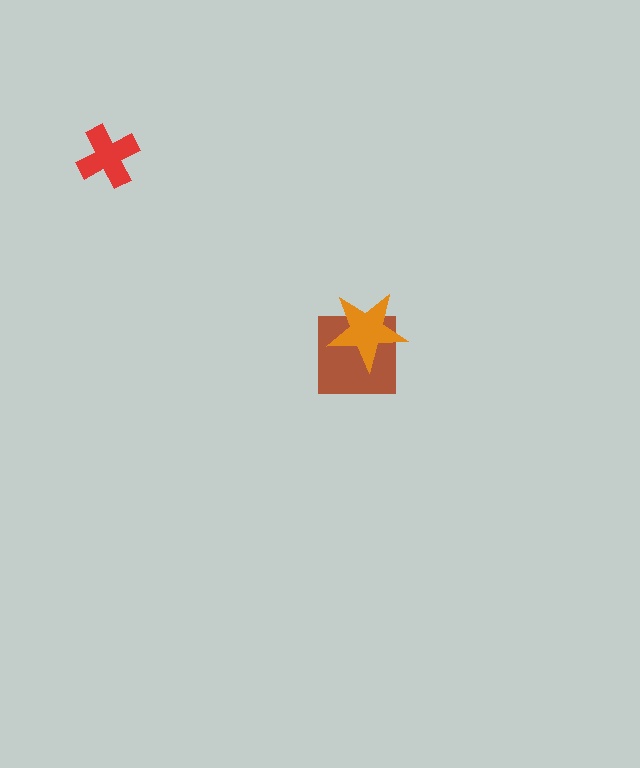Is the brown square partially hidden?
Yes, it is partially covered by another shape.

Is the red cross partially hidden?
No, no other shape covers it.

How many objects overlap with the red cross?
0 objects overlap with the red cross.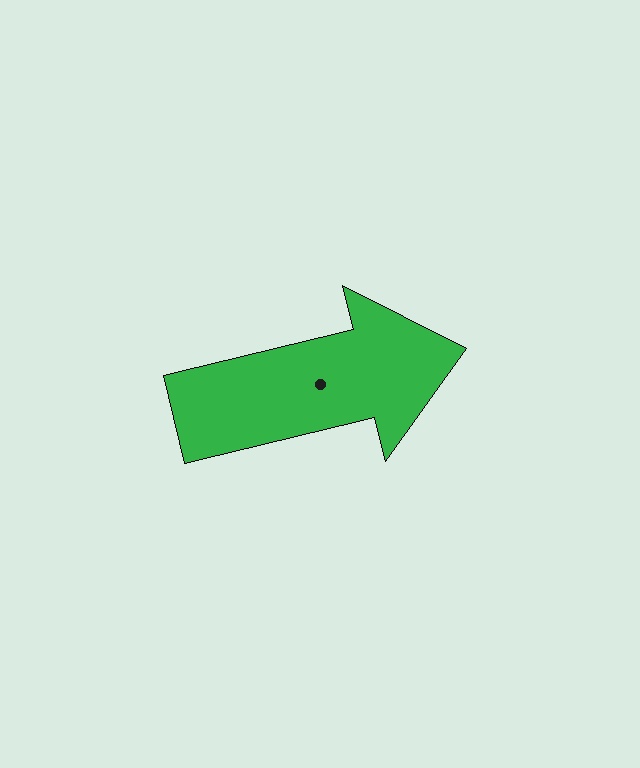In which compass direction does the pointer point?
East.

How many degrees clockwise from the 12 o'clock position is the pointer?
Approximately 76 degrees.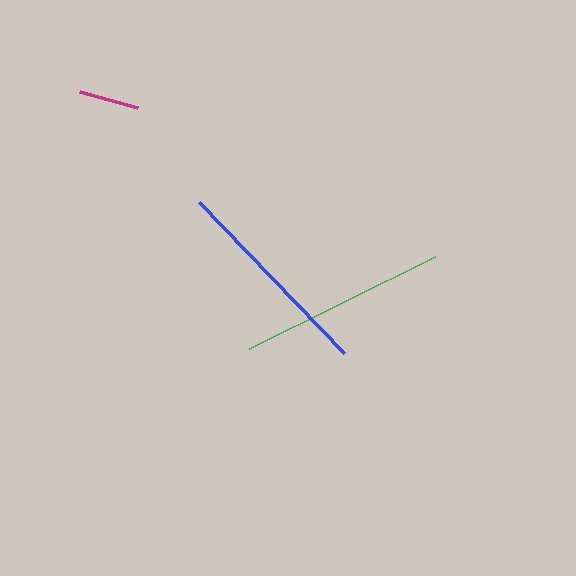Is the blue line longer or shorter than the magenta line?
The blue line is longer than the magenta line.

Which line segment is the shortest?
The magenta line is the shortest at approximately 61 pixels.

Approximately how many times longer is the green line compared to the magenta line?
The green line is approximately 3.4 times the length of the magenta line.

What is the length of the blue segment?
The blue segment is approximately 209 pixels long.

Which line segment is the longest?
The blue line is the longest at approximately 209 pixels.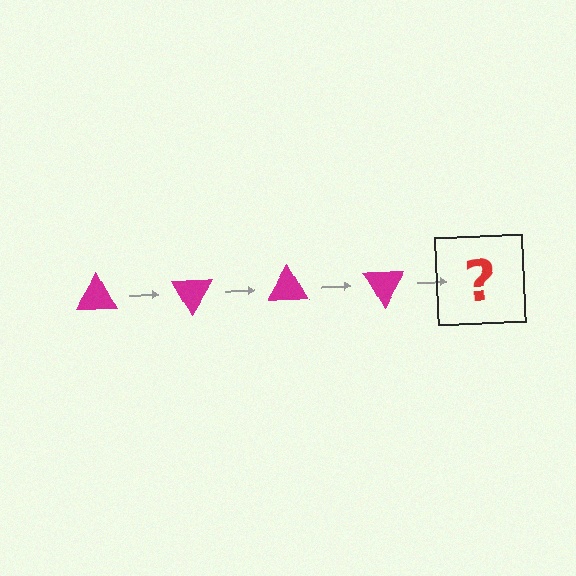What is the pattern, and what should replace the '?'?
The pattern is that the triangle rotates 60 degrees each step. The '?' should be a magenta triangle rotated 240 degrees.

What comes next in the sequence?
The next element should be a magenta triangle rotated 240 degrees.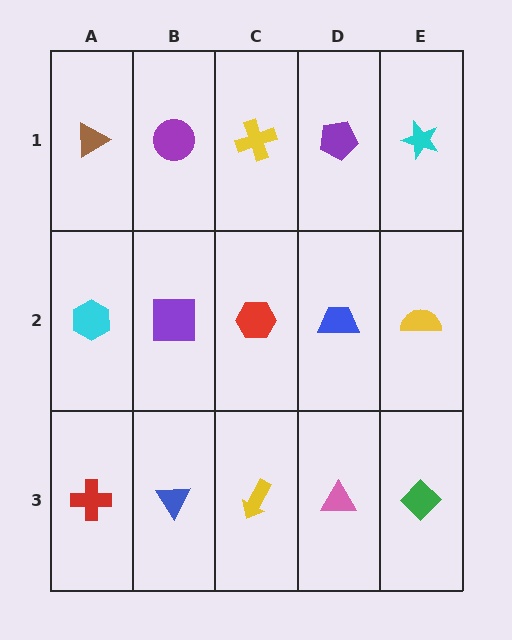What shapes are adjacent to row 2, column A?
A brown triangle (row 1, column A), a red cross (row 3, column A), a purple square (row 2, column B).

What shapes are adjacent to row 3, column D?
A blue trapezoid (row 2, column D), a yellow arrow (row 3, column C), a green diamond (row 3, column E).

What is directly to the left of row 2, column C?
A purple square.